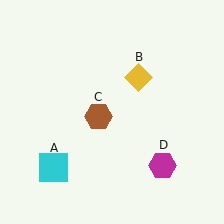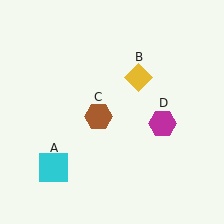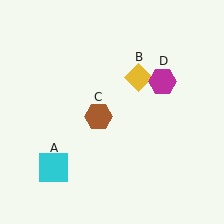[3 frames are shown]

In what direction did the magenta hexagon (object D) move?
The magenta hexagon (object D) moved up.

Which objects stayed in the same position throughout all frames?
Cyan square (object A) and yellow diamond (object B) and brown hexagon (object C) remained stationary.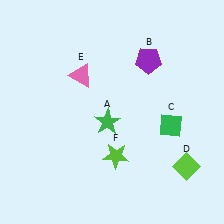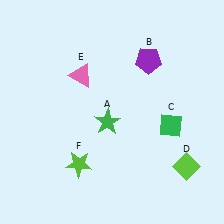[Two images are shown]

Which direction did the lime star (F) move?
The lime star (F) moved left.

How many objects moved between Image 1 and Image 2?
1 object moved between the two images.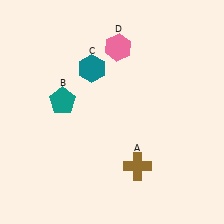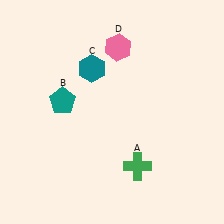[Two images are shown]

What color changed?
The cross (A) changed from brown in Image 1 to green in Image 2.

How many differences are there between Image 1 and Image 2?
There is 1 difference between the two images.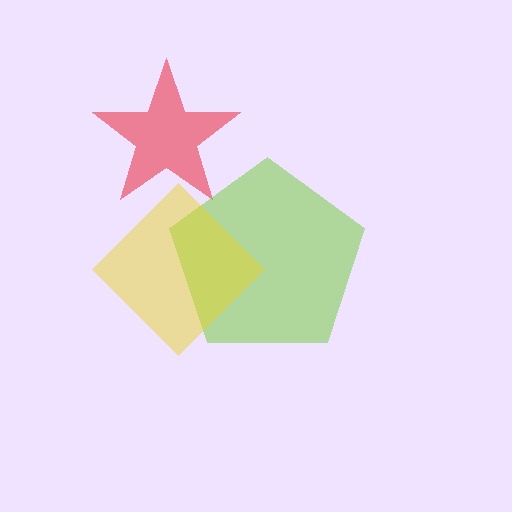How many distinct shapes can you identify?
There are 3 distinct shapes: a red star, a lime pentagon, a yellow diamond.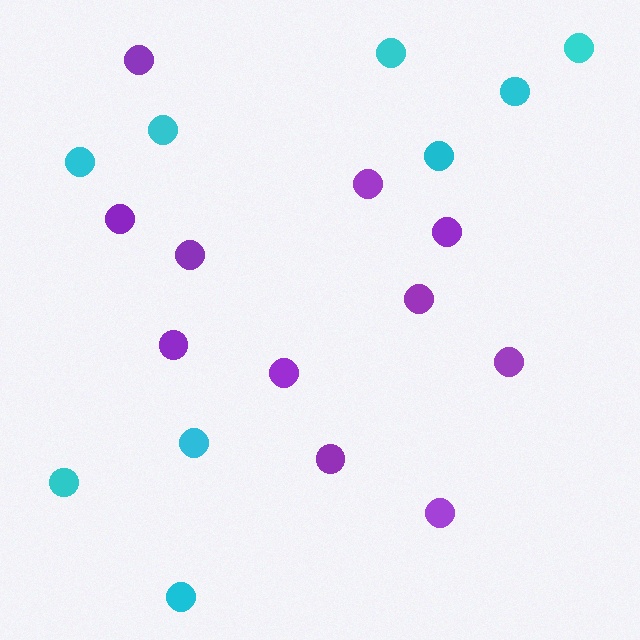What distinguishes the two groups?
There are 2 groups: one group of cyan circles (9) and one group of purple circles (11).